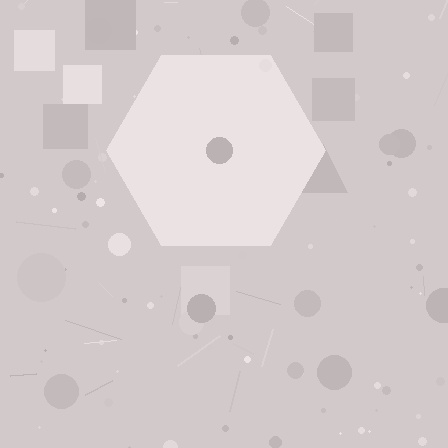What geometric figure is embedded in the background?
A hexagon is embedded in the background.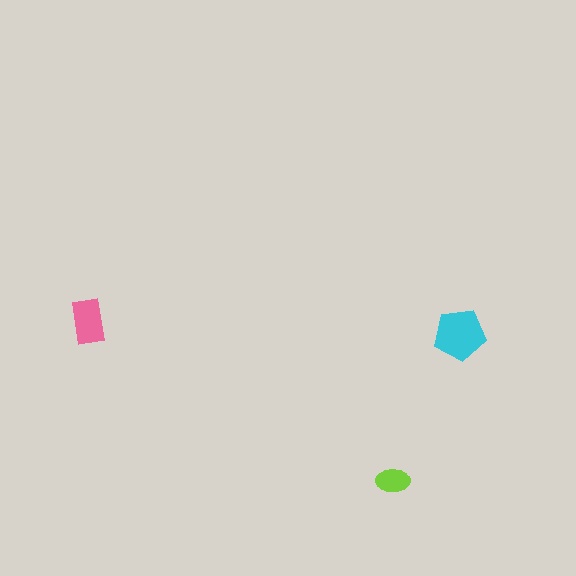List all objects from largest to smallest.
The cyan pentagon, the pink rectangle, the lime ellipse.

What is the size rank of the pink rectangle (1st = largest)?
2nd.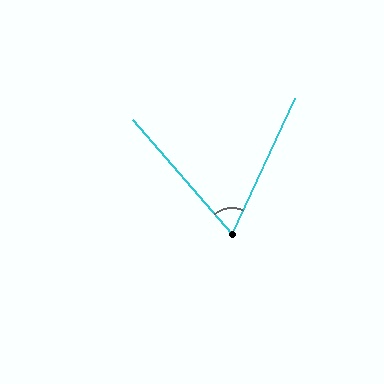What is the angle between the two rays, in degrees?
Approximately 65 degrees.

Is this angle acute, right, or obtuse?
It is acute.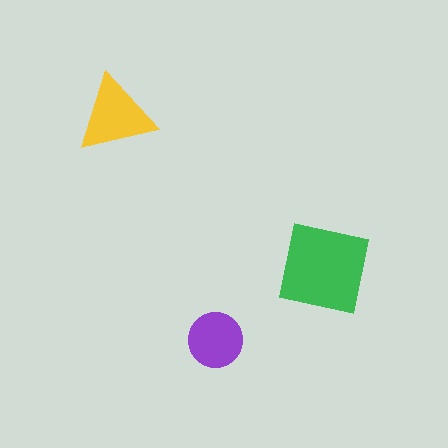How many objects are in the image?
There are 3 objects in the image.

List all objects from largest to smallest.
The green square, the yellow triangle, the purple circle.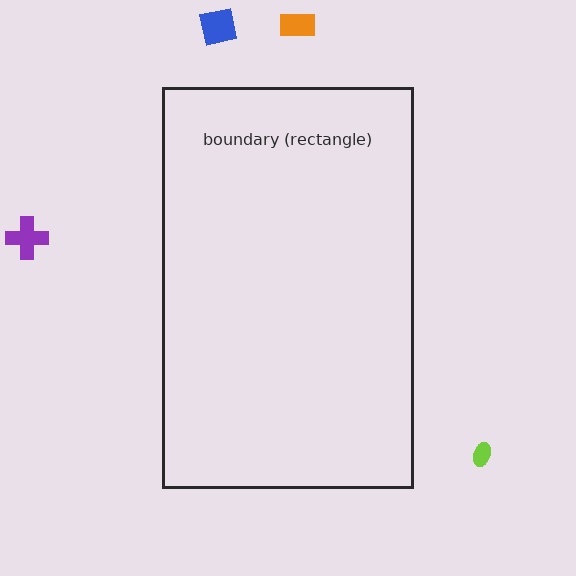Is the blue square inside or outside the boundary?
Outside.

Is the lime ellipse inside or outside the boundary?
Outside.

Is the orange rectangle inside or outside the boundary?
Outside.